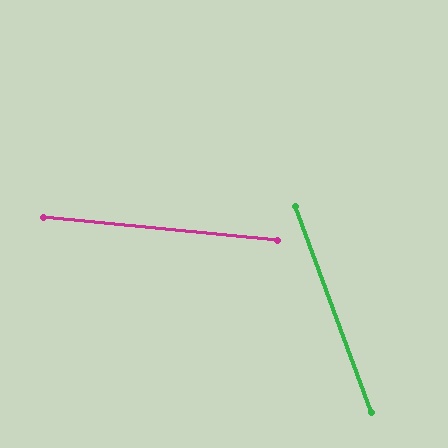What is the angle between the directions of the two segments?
Approximately 64 degrees.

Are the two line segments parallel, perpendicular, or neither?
Neither parallel nor perpendicular — they differ by about 64°.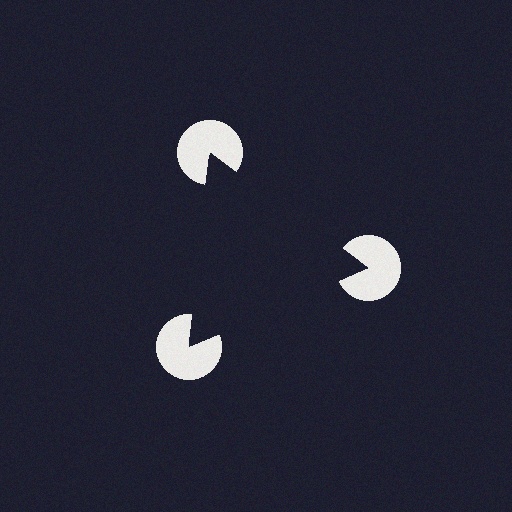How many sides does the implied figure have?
3 sides.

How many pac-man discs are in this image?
There are 3 — one at each vertex of the illusory triangle.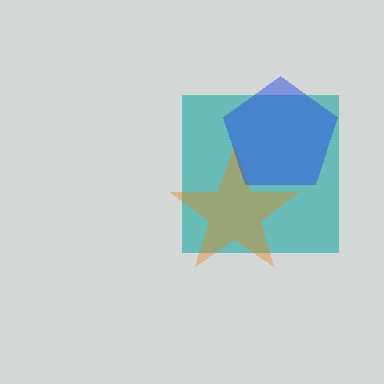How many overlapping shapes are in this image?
There are 3 overlapping shapes in the image.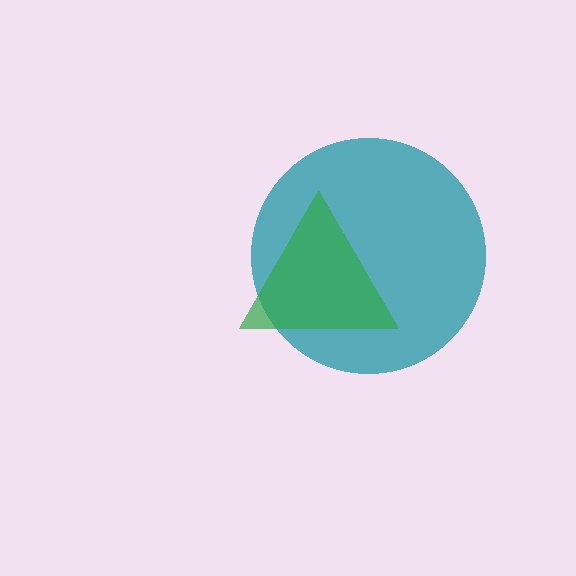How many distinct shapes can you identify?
There are 2 distinct shapes: a teal circle, a green triangle.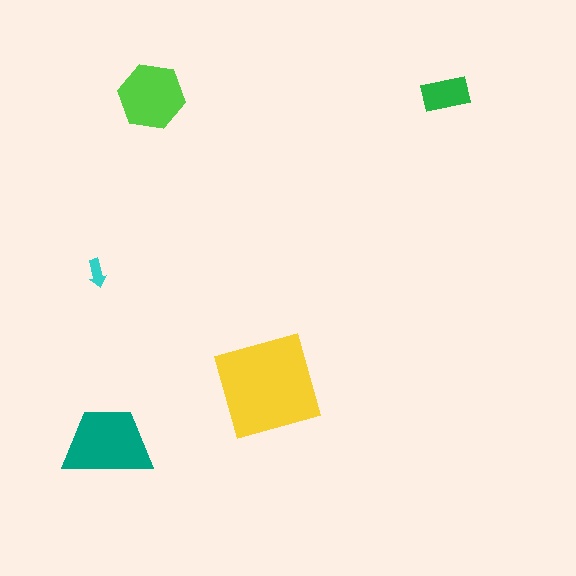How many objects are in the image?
There are 5 objects in the image.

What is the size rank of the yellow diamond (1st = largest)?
1st.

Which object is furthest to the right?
The green rectangle is rightmost.